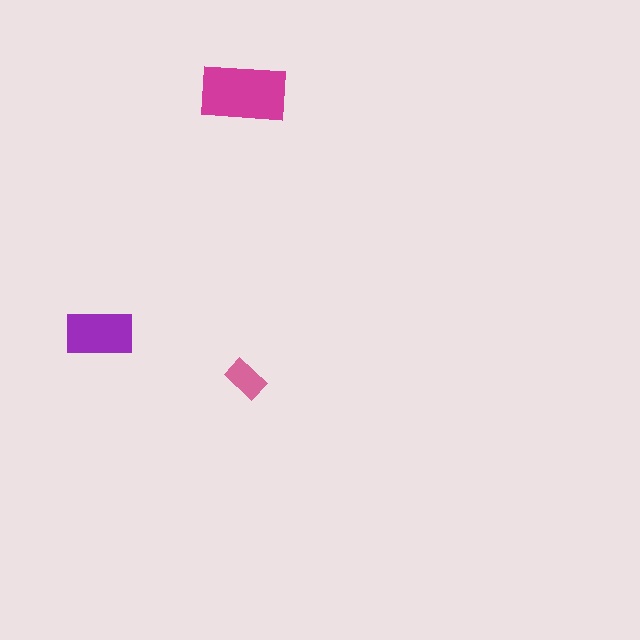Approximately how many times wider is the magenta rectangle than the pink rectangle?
About 2 times wider.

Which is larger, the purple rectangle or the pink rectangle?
The purple one.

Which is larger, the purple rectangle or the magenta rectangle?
The magenta one.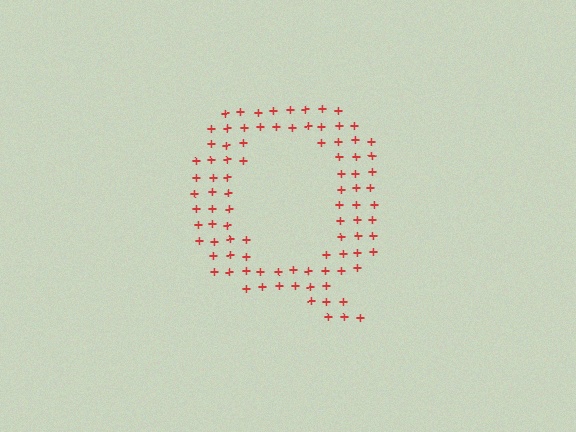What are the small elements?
The small elements are plus signs.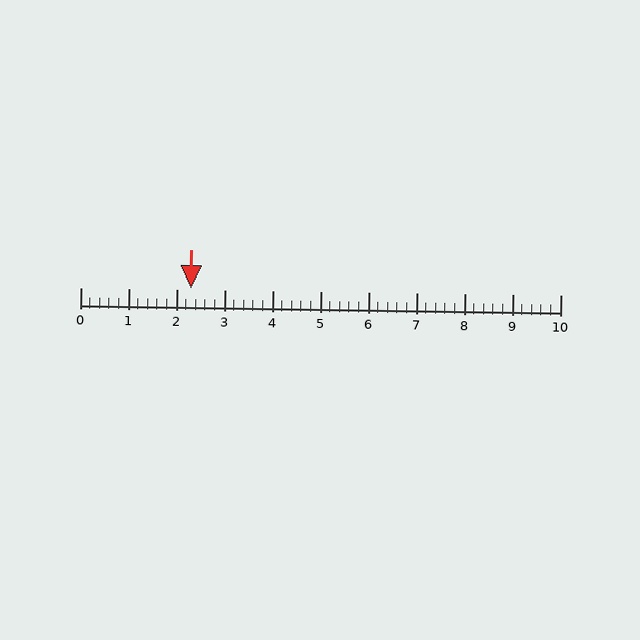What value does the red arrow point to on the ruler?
The red arrow points to approximately 2.3.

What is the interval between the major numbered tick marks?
The major tick marks are spaced 1 units apart.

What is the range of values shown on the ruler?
The ruler shows values from 0 to 10.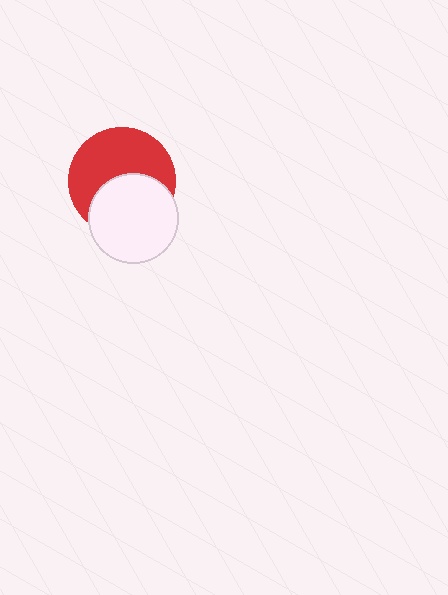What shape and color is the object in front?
The object in front is a white circle.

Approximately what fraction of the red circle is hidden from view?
Roughly 43% of the red circle is hidden behind the white circle.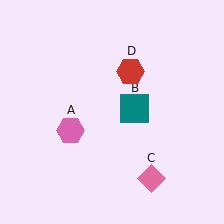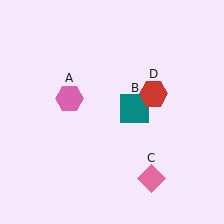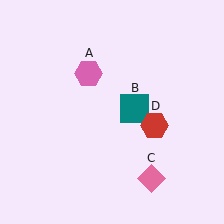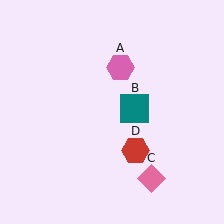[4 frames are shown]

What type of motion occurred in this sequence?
The pink hexagon (object A), red hexagon (object D) rotated clockwise around the center of the scene.